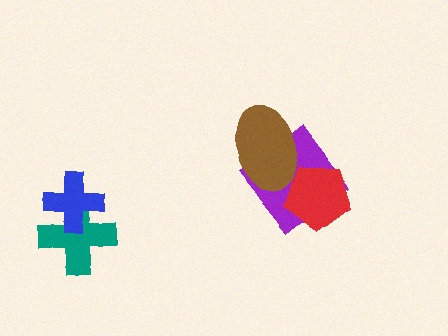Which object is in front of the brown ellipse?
The red pentagon is in front of the brown ellipse.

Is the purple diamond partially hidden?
Yes, it is partially covered by another shape.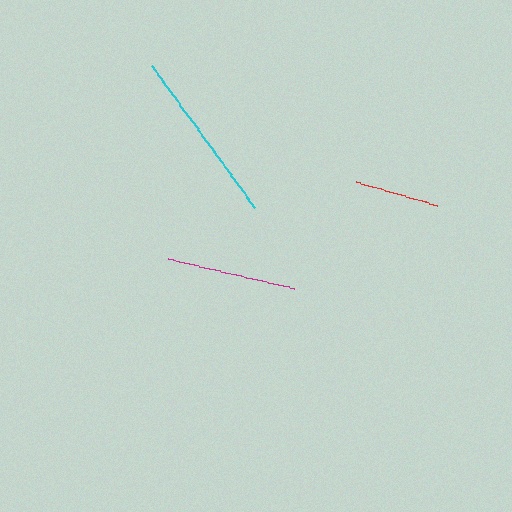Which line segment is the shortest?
The red line is the shortest at approximately 84 pixels.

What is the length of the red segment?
The red segment is approximately 84 pixels long.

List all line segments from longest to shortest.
From longest to shortest: cyan, magenta, red.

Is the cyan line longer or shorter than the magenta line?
The cyan line is longer than the magenta line.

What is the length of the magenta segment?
The magenta segment is approximately 129 pixels long.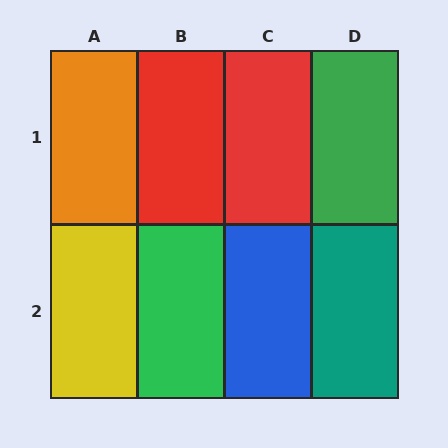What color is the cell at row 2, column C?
Blue.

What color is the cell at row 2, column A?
Yellow.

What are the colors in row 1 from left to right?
Orange, red, red, green.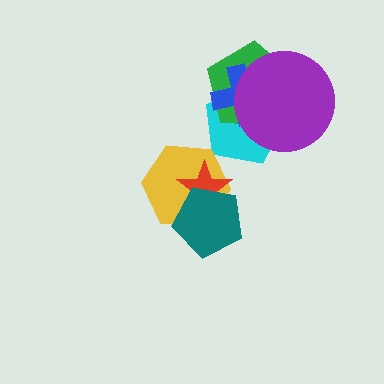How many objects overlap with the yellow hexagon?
2 objects overlap with the yellow hexagon.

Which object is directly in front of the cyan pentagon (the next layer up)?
The green pentagon is directly in front of the cyan pentagon.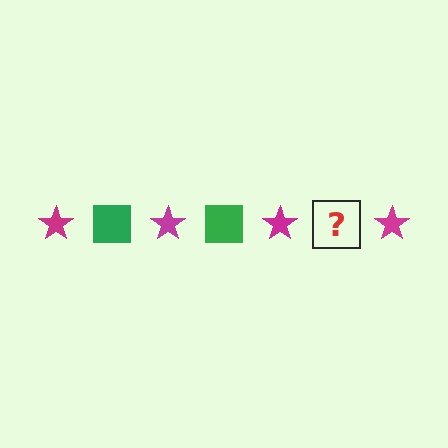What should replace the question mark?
The question mark should be replaced with a green square.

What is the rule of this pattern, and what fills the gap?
The rule is that the pattern alternates between magenta star and green square. The gap should be filled with a green square.